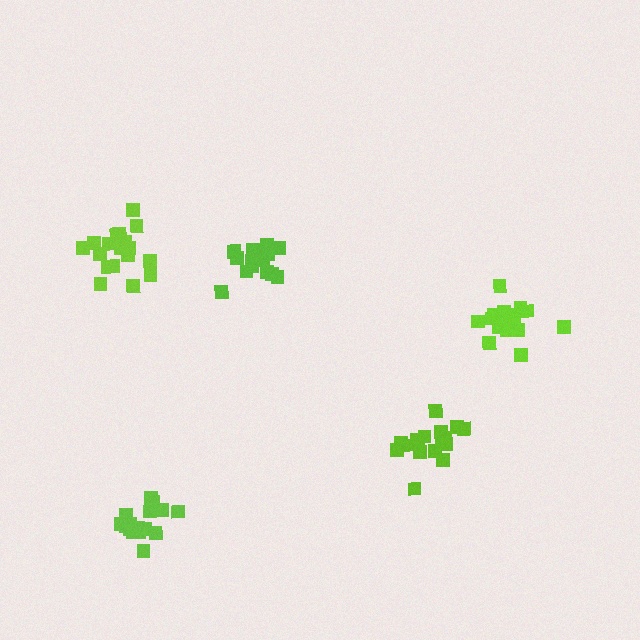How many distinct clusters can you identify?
There are 5 distinct clusters.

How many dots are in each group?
Group 1: 17 dots, Group 2: 18 dots, Group 3: 16 dots, Group 4: 17 dots, Group 5: 19 dots (87 total).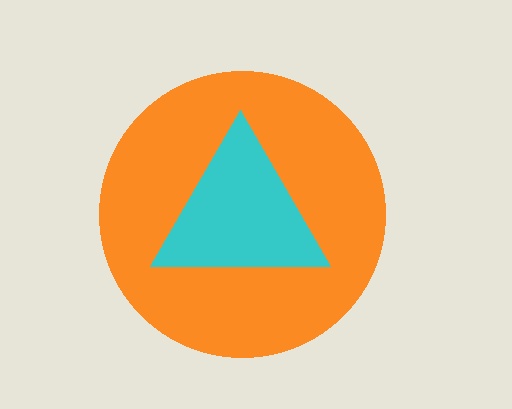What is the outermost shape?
The orange circle.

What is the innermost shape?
The cyan triangle.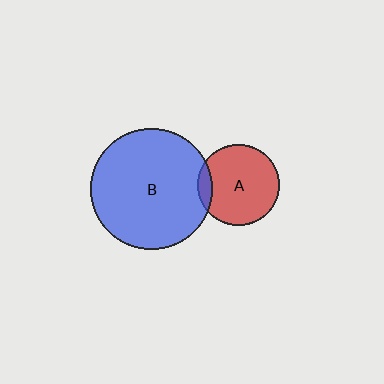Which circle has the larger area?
Circle B (blue).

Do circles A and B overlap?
Yes.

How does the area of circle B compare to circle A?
Approximately 2.2 times.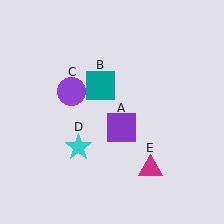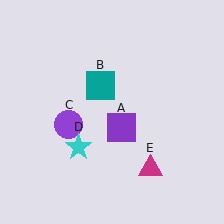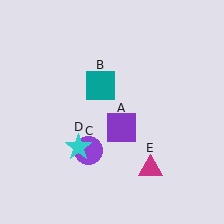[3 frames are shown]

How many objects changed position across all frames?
1 object changed position: purple circle (object C).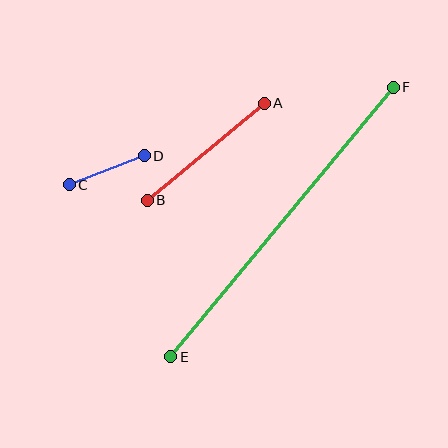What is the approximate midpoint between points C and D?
The midpoint is at approximately (107, 170) pixels.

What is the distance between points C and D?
The distance is approximately 80 pixels.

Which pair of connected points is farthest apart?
Points E and F are farthest apart.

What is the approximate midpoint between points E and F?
The midpoint is at approximately (282, 222) pixels.